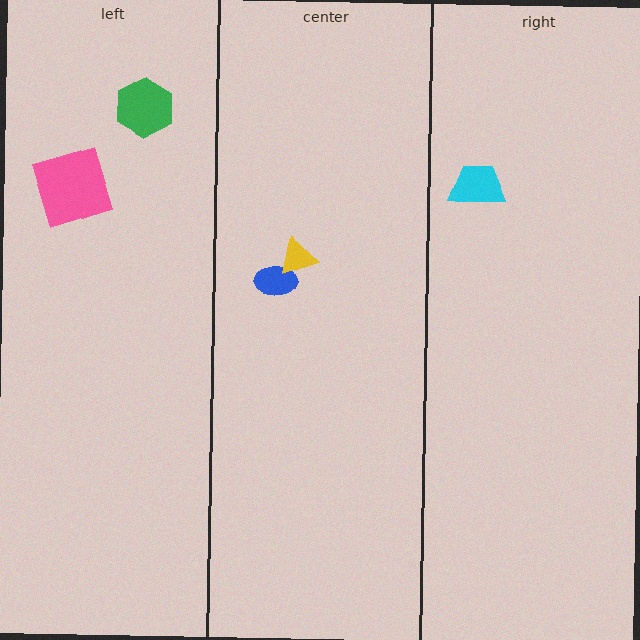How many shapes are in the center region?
2.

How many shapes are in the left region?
2.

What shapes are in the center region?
The blue ellipse, the yellow triangle.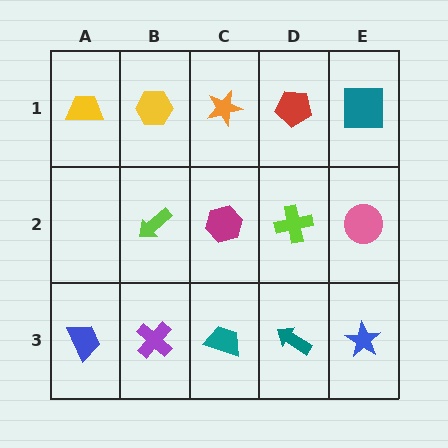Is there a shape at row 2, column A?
No, that cell is empty.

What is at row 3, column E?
A blue star.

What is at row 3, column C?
A teal trapezoid.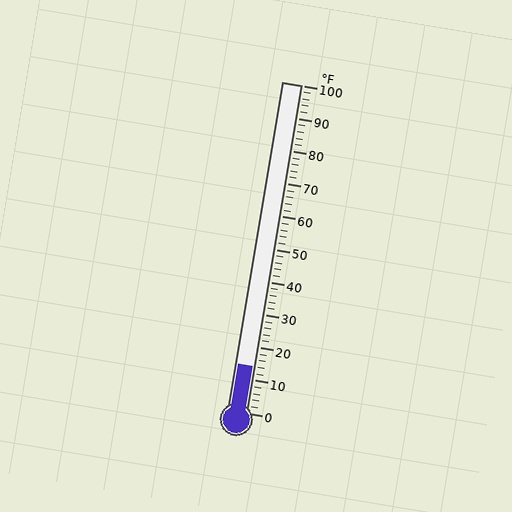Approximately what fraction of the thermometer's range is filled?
The thermometer is filled to approximately 15% of its range.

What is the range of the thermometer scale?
The thermometer scale ranges from 0°F to 100°F.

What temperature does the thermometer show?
The thermometer shows approximately 14°F.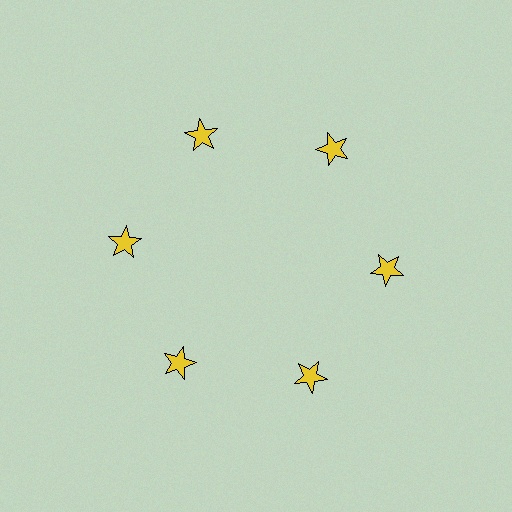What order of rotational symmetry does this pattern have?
This pattern has 6-fold rotational symmetry.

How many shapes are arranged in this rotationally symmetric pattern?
There are 6 shapes, arranged in 6 groups of 1.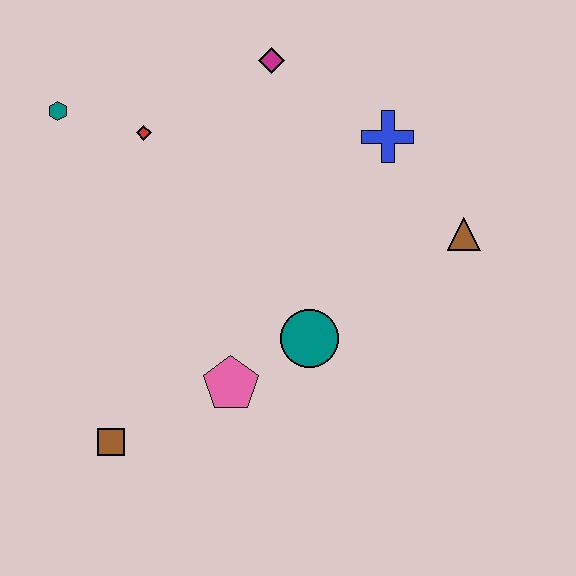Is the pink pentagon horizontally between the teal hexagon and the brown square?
No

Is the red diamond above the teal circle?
Yes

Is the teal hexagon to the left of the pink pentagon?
Yes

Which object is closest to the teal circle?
The pink pentagon is closest to the teal circle.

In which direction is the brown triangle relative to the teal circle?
The brown triangle is to the right of the teal circle.